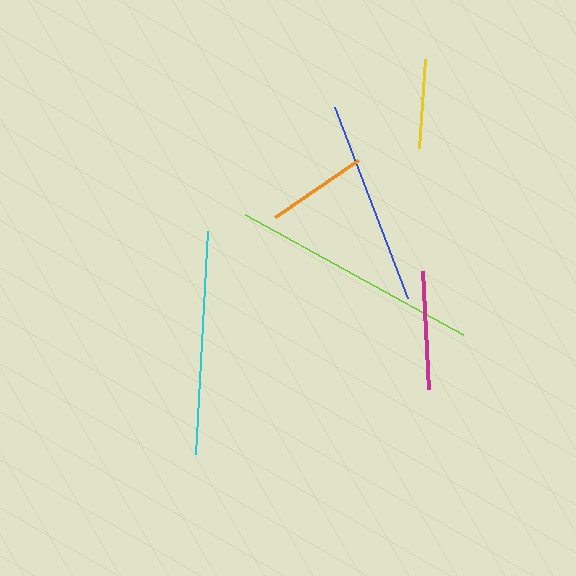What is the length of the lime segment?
The lime segment is approximately 249 pixels long.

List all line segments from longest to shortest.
From longest to shortest: lime, cyan, blue, magenta, orange, yellow.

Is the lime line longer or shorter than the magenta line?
The lime line is longer than the magenta line.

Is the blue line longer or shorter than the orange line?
The blue line is longer than the orange line.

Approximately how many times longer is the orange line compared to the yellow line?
The orange line is approximately 1.1 times the length of the yellow line.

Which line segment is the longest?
The lime line is the longest at approximately 249 pixels.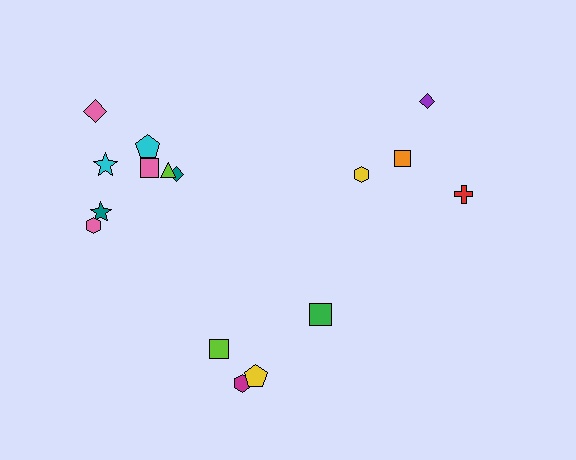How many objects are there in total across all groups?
There are 16 objects.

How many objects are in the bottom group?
There are 4 objects.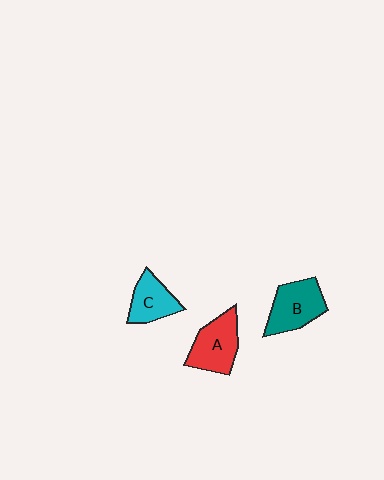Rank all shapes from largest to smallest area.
From largest to smallest: B (teal), A (red), C (cyan).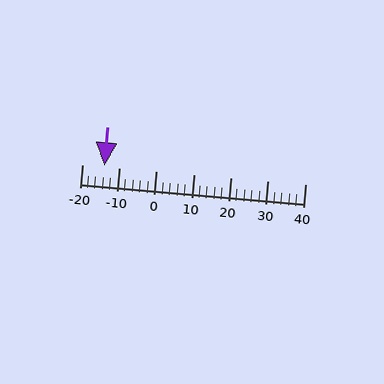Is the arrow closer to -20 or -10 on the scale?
The arrow is closer to -10.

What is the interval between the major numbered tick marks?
The major tick marks are spaced 10 units apart.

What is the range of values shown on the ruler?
The ruler shows values from -20 to 40.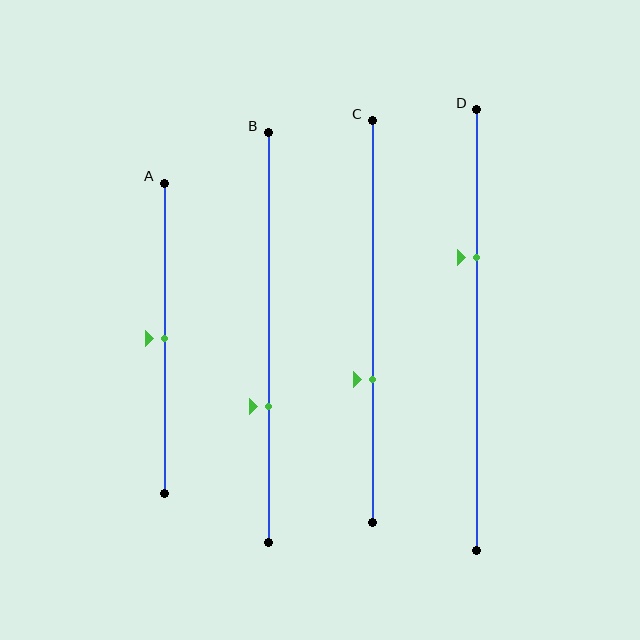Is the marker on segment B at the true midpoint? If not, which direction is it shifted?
No, the marker on segment B is shifted downward by about 17% of the segment length.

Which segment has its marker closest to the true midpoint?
Segment A has its marker closest to the true midpoint.